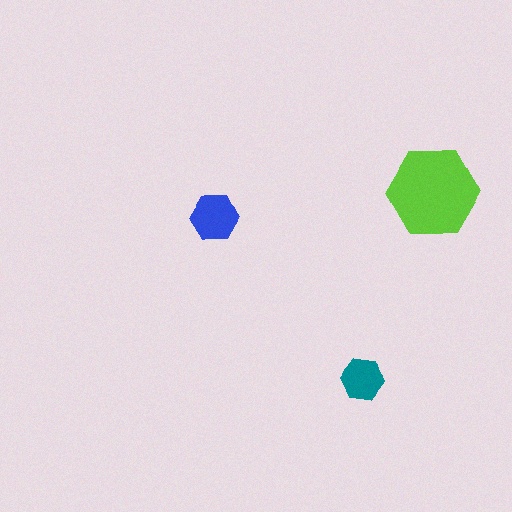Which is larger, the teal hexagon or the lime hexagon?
The lime one.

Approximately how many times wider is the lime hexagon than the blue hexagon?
About 2 times wider.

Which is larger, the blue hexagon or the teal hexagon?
The blue one.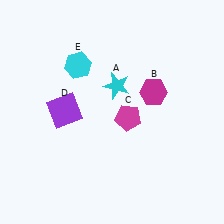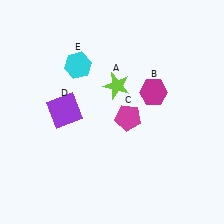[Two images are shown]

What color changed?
The star (A) changed from cyan in Image 1 to lime in Image 2.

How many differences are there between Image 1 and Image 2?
There is 1 difference between the two images.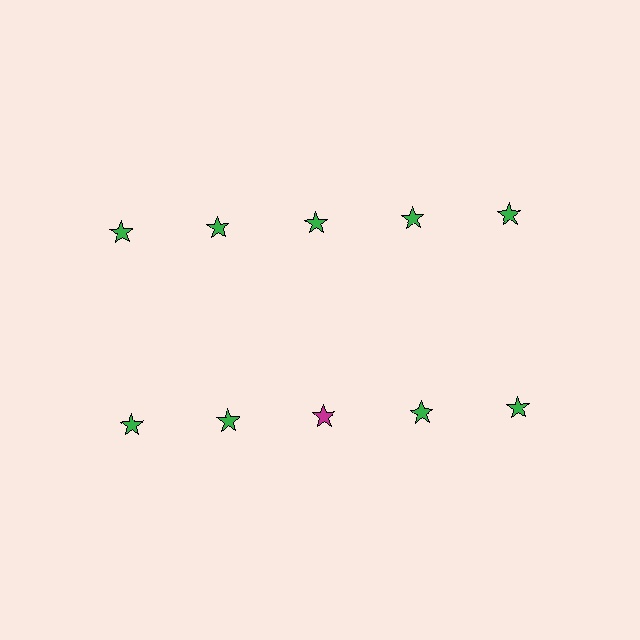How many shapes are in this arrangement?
There are 10 shapes arranged in a grid pattern.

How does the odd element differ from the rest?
It has a different color: magenta instead of green.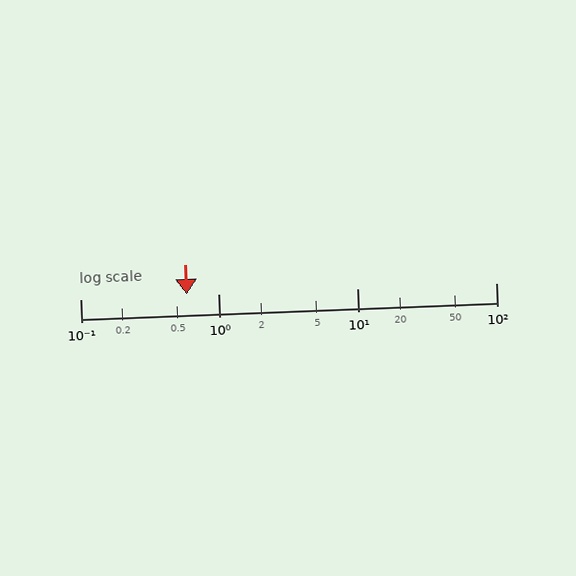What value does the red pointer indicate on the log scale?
The pointer indicates approximately 0.59.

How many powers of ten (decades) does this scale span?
The scale spans 3 decades, from 0.1 to 100.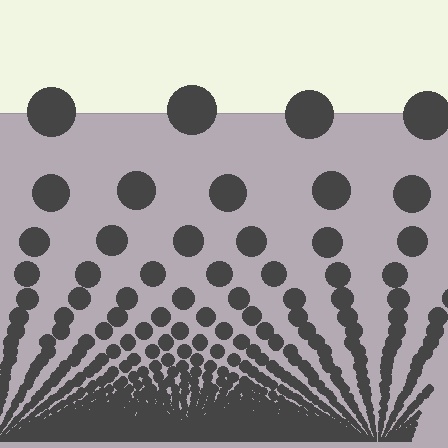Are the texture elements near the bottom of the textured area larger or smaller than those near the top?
Smaller. The gradient is inverted — elements near the bottom are smaller and denser.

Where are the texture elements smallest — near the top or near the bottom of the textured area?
Near the bottom.